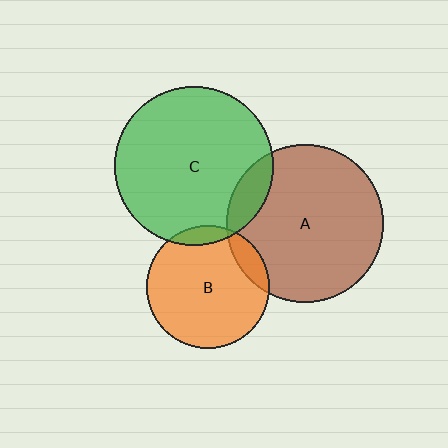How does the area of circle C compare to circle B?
Approximately 1.7 times.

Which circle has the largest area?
Circle C (green).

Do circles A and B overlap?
Yes.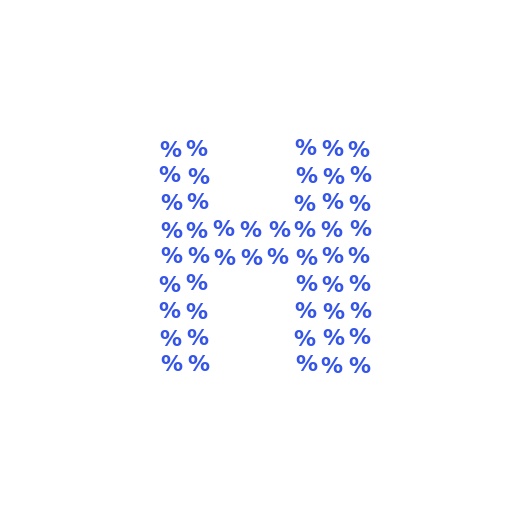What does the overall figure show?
The overall figure shows the letter H.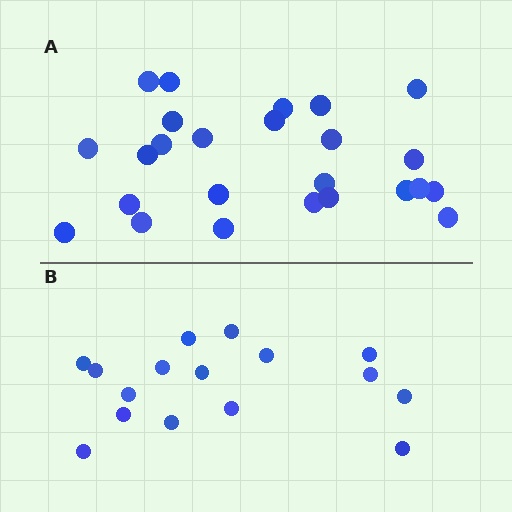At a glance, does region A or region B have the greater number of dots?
Region A (the top region) has more dots.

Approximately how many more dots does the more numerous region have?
Region A has roughly 8 or so more dots than region B.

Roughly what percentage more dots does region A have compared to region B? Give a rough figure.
About 55% more.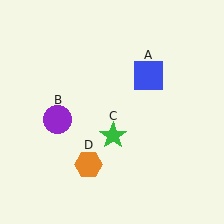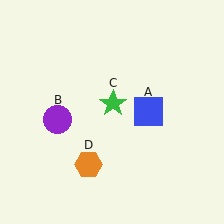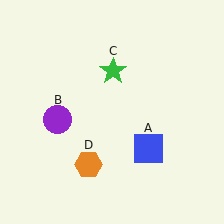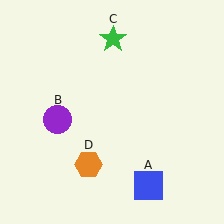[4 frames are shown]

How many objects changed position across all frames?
2 objects changed position: blue square (object A), green star (object C).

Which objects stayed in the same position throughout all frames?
Purple circle (object B) and orange hexagon (object D) remained stationary.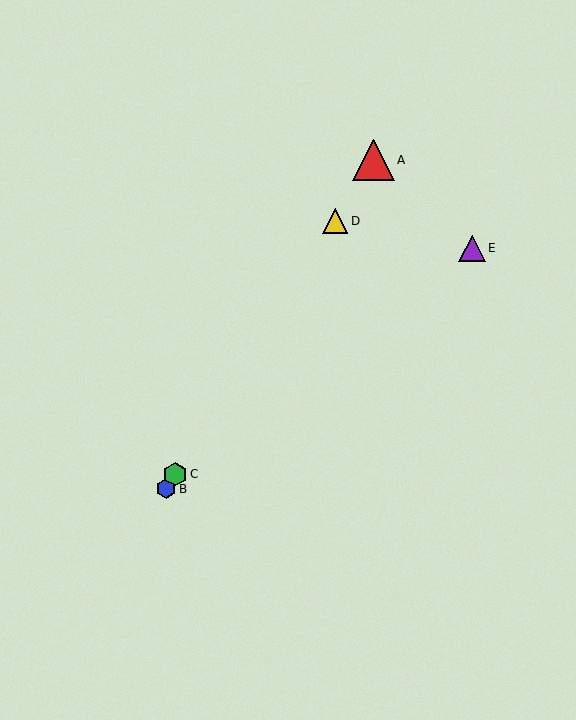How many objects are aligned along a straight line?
4 objects (A, B, C, D) are aligned along a straight line.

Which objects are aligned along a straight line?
Objects A, B, C, D are aligned along a straight line.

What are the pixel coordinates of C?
Object C is at (175, 474).